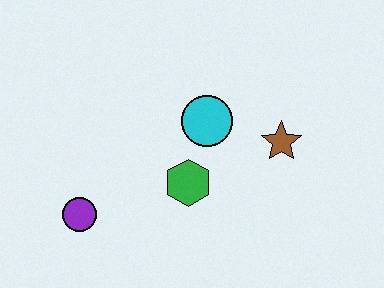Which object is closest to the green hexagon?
The cyan circle is closest to the green hexagon.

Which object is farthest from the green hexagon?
The purple circle is farthest from the green hexagon.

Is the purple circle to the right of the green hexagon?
No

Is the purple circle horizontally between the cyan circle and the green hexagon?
No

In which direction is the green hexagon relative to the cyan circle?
The green hexagon is below the cyan circle.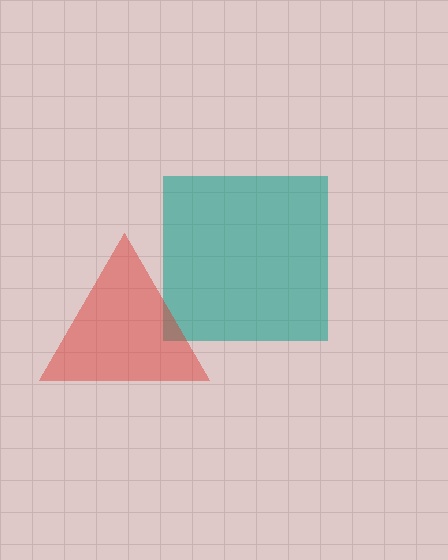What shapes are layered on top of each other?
The layered shapes are: a teal square, a red triangle.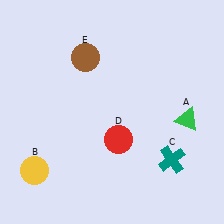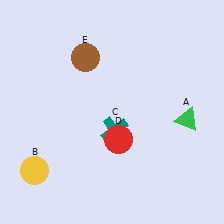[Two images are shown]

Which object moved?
The teal cross (C) moved left.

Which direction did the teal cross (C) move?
The teal cross (C) moved left.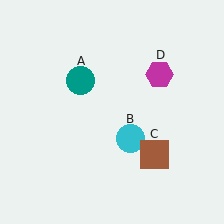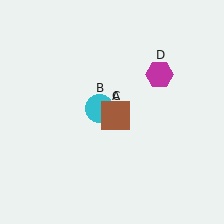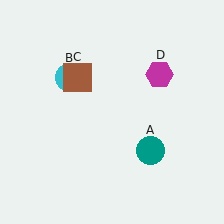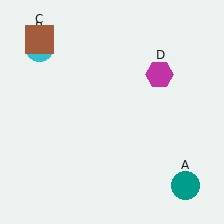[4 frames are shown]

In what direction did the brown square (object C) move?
The brown square (object C) moved up and to the left.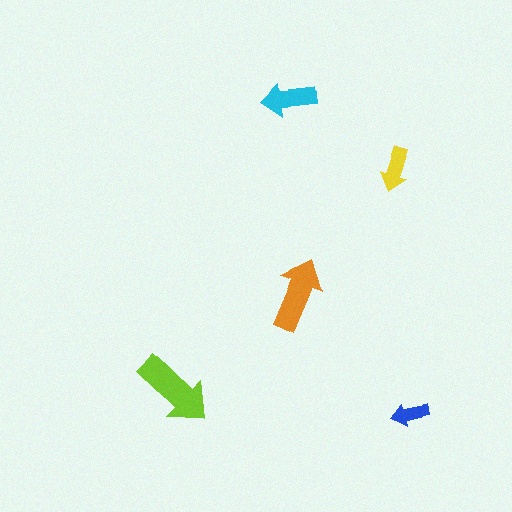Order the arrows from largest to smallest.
the lime one, the orange one, the cyan one, the yellow one, the blue one.